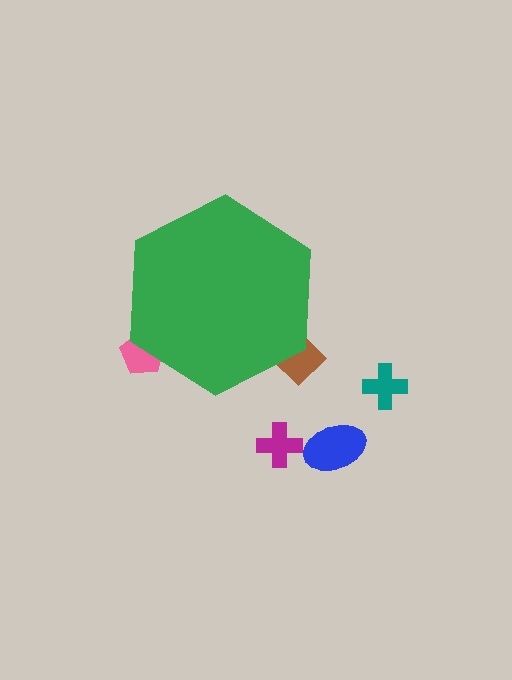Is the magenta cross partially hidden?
No, the magenta cross is fully visible.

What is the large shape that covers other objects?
A green hexagon.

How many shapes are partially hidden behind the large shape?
2 shapes are partially hidden.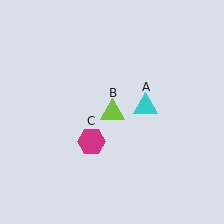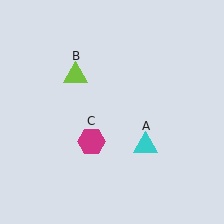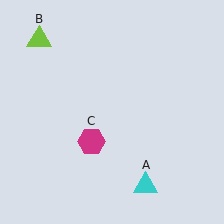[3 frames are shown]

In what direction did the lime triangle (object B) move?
The lime triangle (object B) moved up and to the left.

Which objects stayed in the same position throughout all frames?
Magenta hexagon (object C) remained stationary.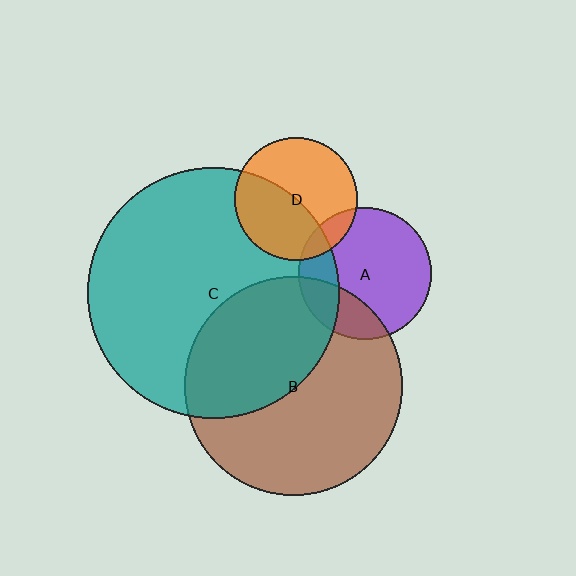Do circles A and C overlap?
Yes.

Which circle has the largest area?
Circle C (teal).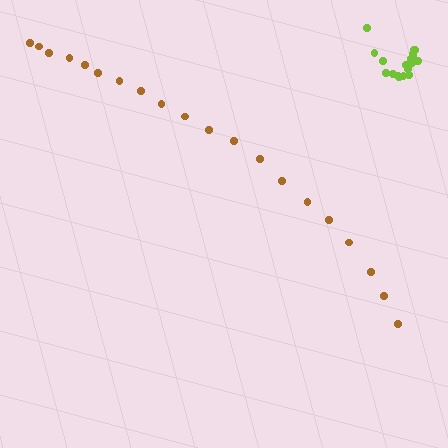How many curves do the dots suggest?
There are 2 distinct paths.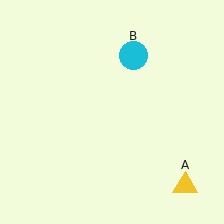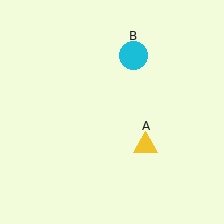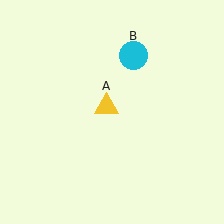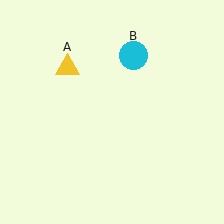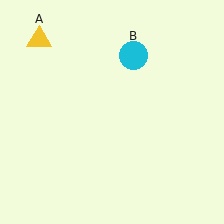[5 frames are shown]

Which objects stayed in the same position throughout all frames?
Cyan circle (object B) remained stationary.